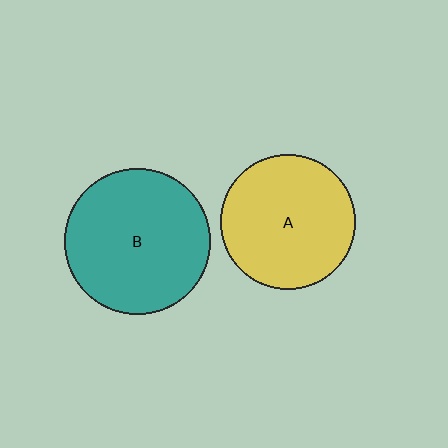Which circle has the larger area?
Circle B (teal).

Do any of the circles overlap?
No, none of the circles overlap.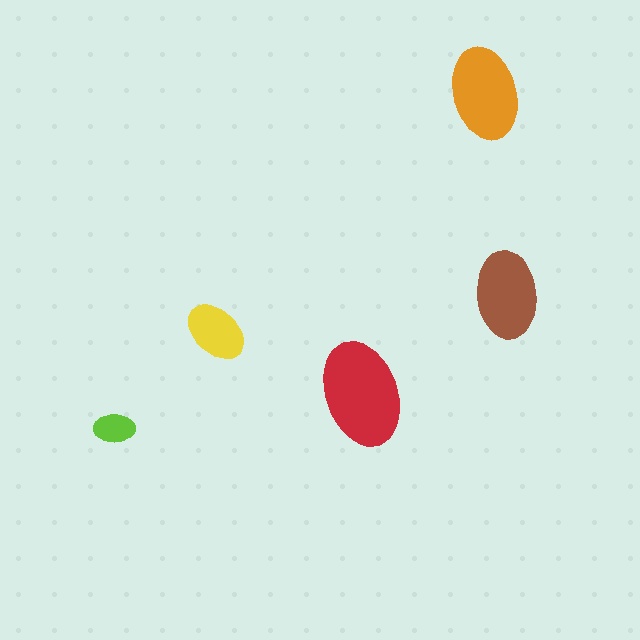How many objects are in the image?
There are 5 objects in the image.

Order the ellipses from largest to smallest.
the red one, the orange one, the brown one, the yellow one, the lime one.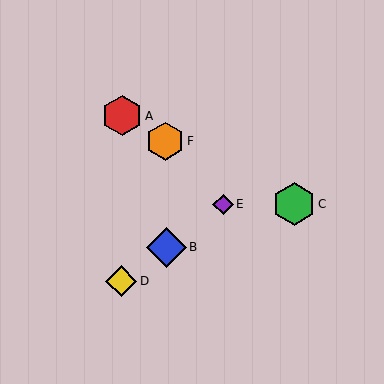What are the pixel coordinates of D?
Object D is at (121, 281).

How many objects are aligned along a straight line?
3 objects (B, D, E) are aligned along a straight line.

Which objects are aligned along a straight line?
Objects B, D, E are aligned along a straight line.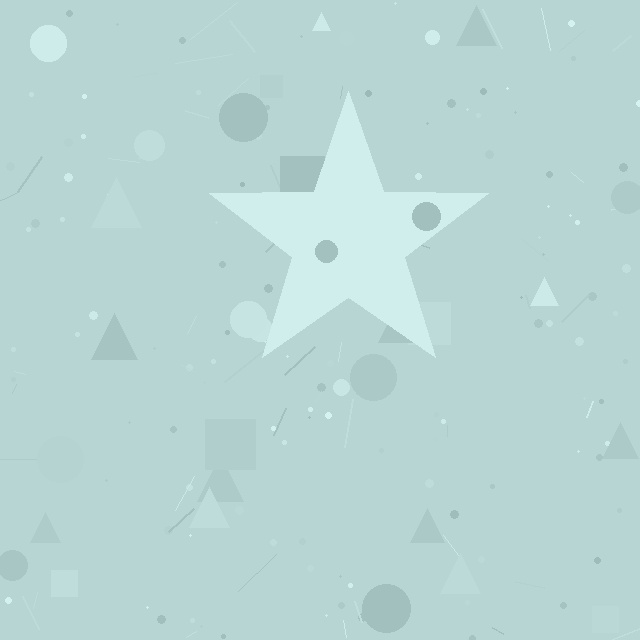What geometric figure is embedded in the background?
A star is embedded in the background.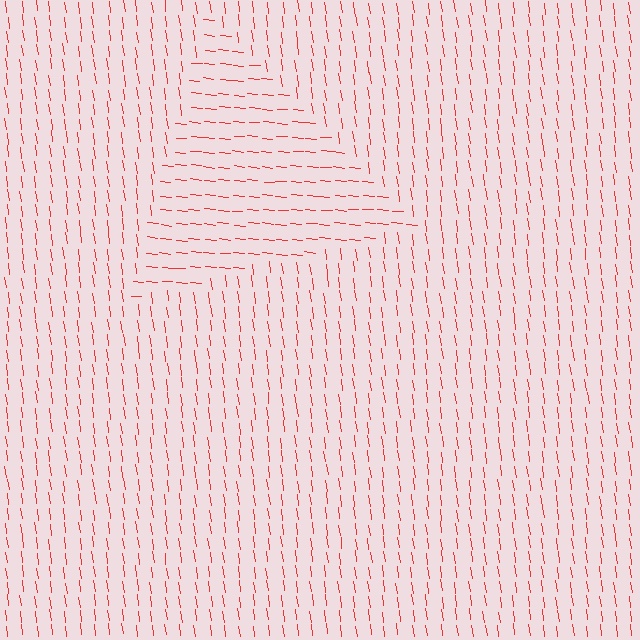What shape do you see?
I see a triangle.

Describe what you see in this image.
The image is filled with small red line segments. A triangle region in the image has lines oriented differently from the surrounding lines, creating a visible texture boundary.